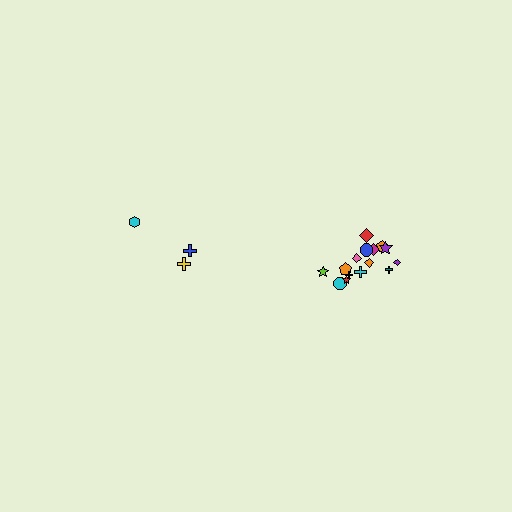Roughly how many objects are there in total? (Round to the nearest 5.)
Roughly 20 objects in total.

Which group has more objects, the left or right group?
The right group.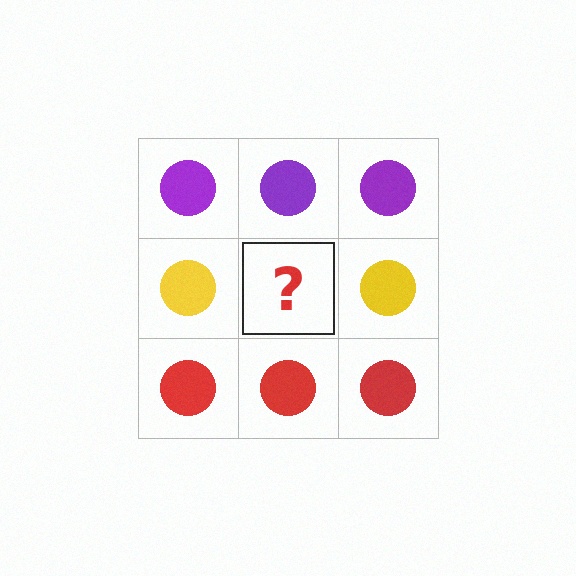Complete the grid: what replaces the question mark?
The question mark should be replaced with a yellow circle.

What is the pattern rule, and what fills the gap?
The rule is that each row has a consistent color. The gap should be filled with a yellow circle.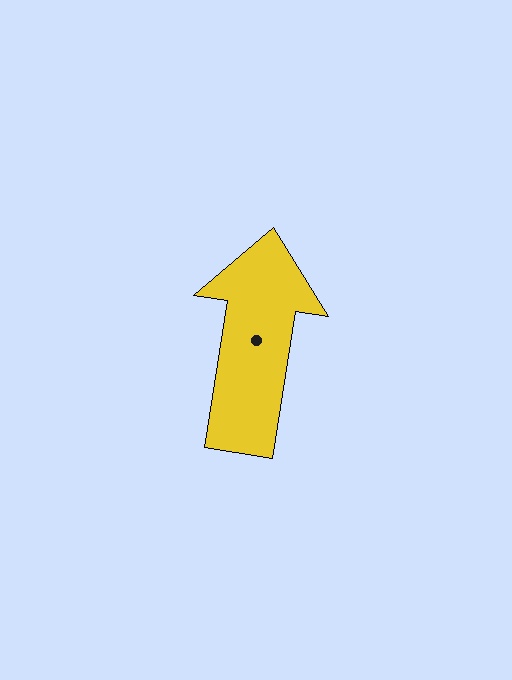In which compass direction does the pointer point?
North.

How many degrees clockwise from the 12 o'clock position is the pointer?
Approximately 9 degrees.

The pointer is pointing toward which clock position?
Roughly 12 o'clock.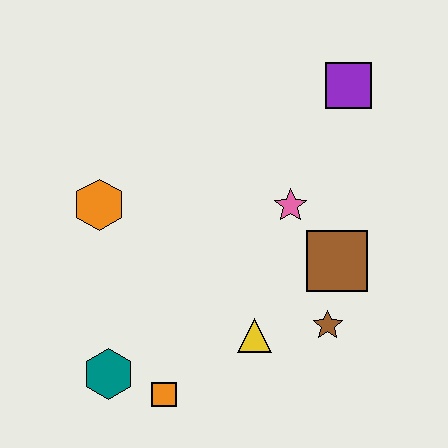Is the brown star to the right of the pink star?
Yes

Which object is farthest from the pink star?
The teal hexagon is farthest from the pink star.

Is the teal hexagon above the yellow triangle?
No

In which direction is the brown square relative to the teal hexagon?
The brown square is to the right of the teal hexagon.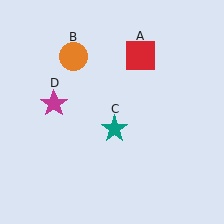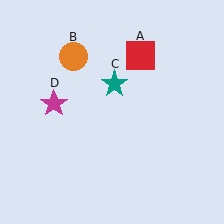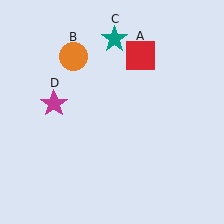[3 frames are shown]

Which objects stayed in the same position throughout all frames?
Red square (object A) and orange circle (object B) and magenta star (object D) remained stationary.